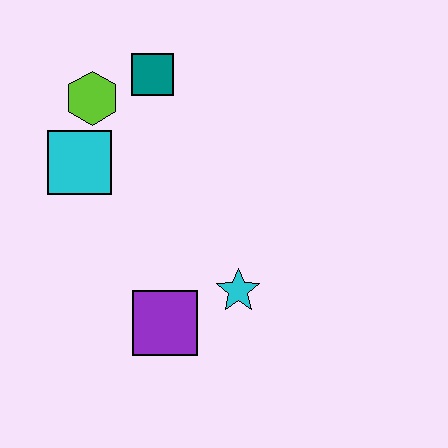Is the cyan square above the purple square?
Yes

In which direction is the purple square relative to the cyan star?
The purple square is to the left of the cyan star.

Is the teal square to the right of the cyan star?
No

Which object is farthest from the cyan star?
The lime hexagon is farthest from the cyan star.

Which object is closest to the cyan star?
The purple square is closest to the cyan star.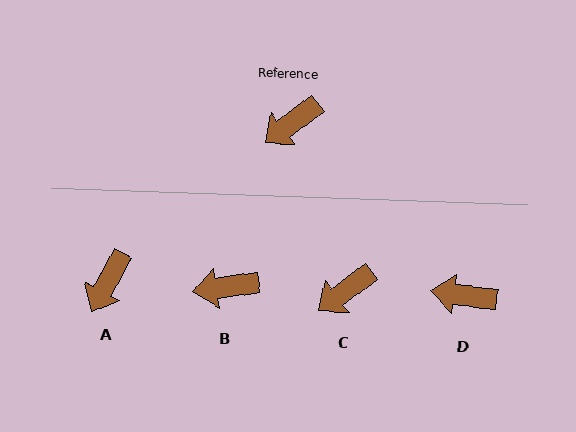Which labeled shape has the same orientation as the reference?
C.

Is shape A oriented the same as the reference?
No, it is off by about 25 degrees.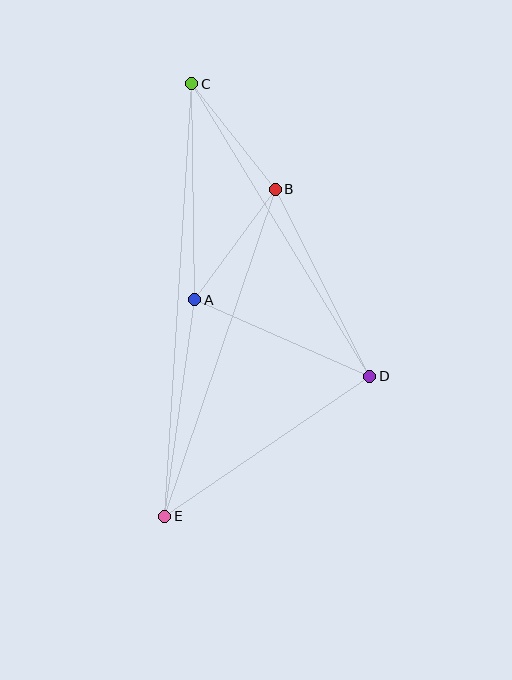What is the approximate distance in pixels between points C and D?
The distance between C and D is approximately 343 pixels.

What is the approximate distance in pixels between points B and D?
The distance between B and D is approximately 210 pixels.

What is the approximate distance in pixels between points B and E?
The distance between B and E is approximately 345 pixels.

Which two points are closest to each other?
Points B and C are closest to each other.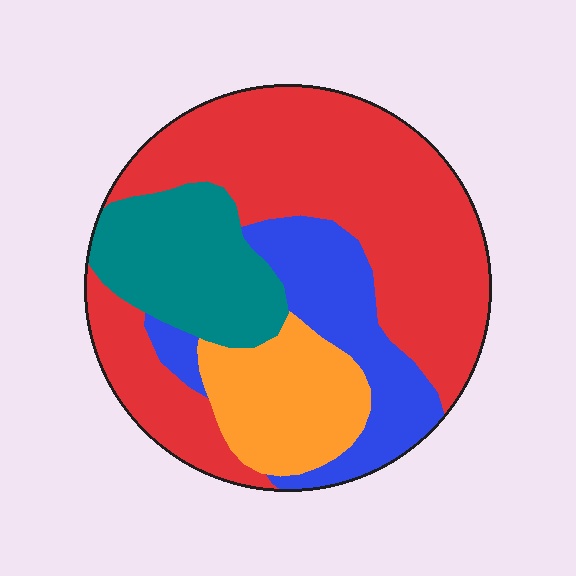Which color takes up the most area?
Red, at roughly 50%.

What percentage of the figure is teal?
Teal covers about 15% of the figure.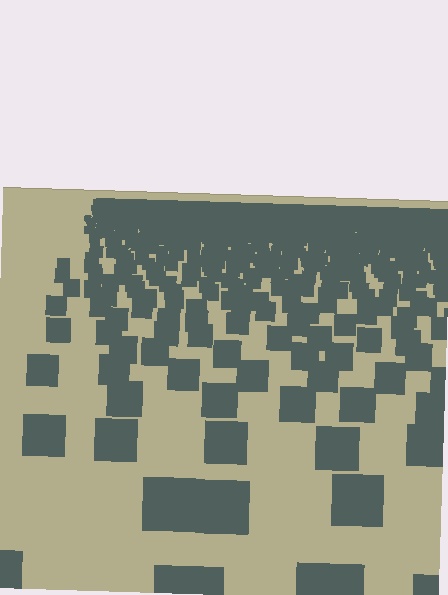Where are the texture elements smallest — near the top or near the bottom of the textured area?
Near the top.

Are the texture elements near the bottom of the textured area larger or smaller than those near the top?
Larger. Near the bottom, elements are closer to the viewer and appear at a bigger on-screen size.